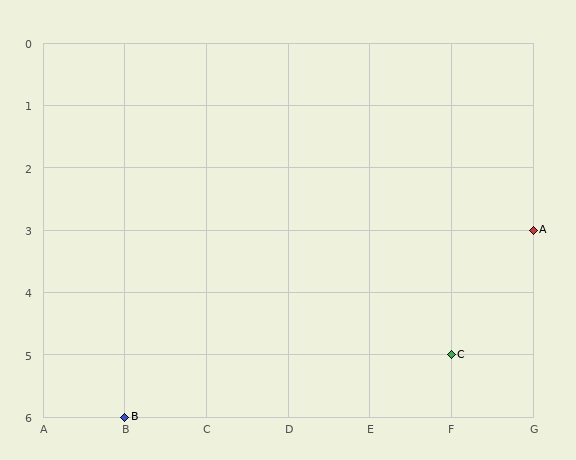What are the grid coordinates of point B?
Point B is at grid coordinates (B, 6).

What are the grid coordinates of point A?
Point A is at grid coordinates (G, 3).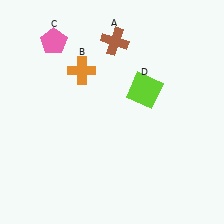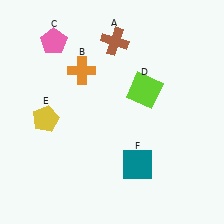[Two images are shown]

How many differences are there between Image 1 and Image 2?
There are 2 differences between the two images.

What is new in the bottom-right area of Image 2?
A teal square (F) was added in the bottom-right area of Image 2.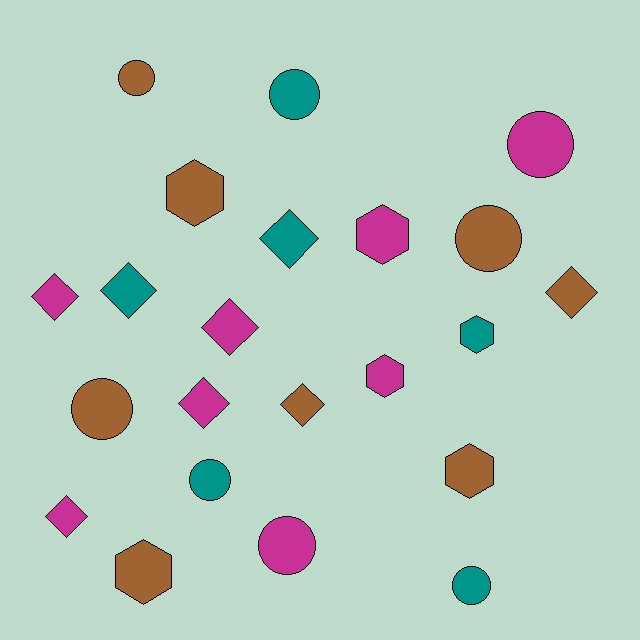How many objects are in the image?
There are 22 objects.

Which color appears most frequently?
Magenta, with 8 objects.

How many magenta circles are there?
There are 2 magenta circles.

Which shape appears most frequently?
Circle, with 8 objects.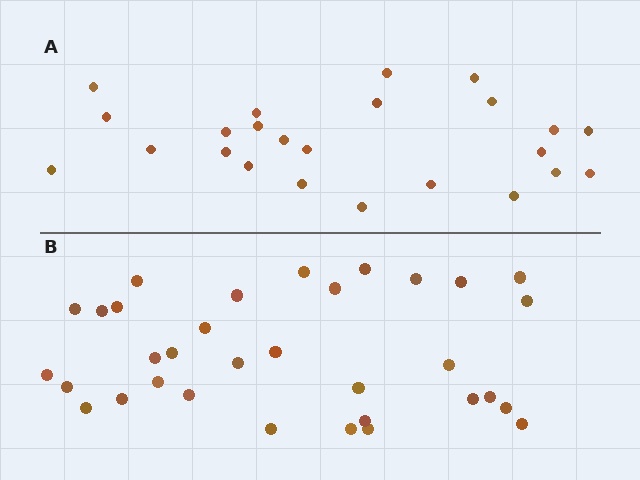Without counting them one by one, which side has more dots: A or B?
Region B (the bottom region) has more dots.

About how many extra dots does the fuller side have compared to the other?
Region B has roughly 8 or so more dots than region A.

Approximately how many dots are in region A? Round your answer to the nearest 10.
About 20 dots. (The exact count is 24, which rounds to 20.)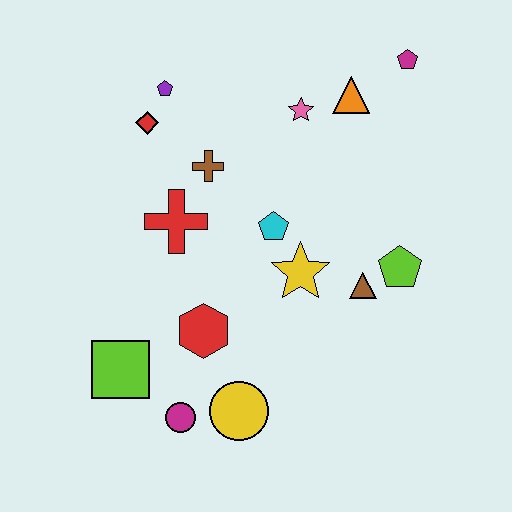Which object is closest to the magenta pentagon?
The orange triangle is closest to the magenta pentagon.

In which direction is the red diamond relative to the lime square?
The red diamond is above the lime square.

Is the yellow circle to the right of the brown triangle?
No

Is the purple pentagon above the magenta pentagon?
No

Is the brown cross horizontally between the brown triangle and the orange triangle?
No